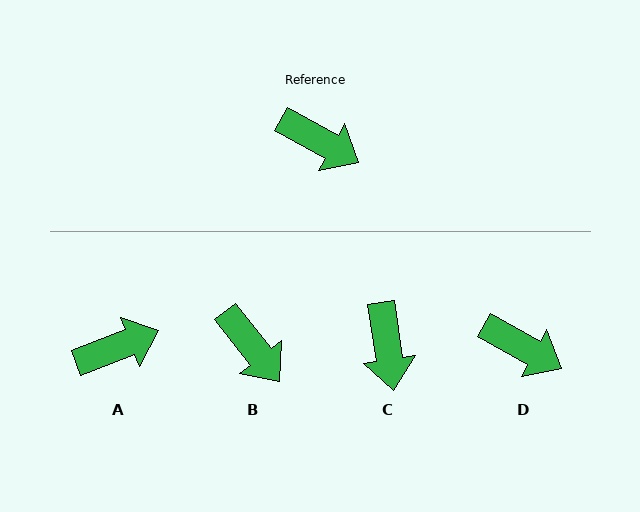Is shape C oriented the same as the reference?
No, it is off by about 53 degrees.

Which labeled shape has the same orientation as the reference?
D.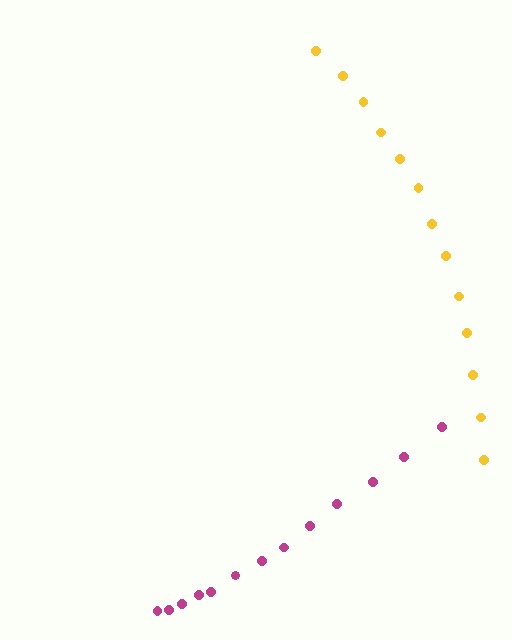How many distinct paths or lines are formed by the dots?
There are 2 distinct paths.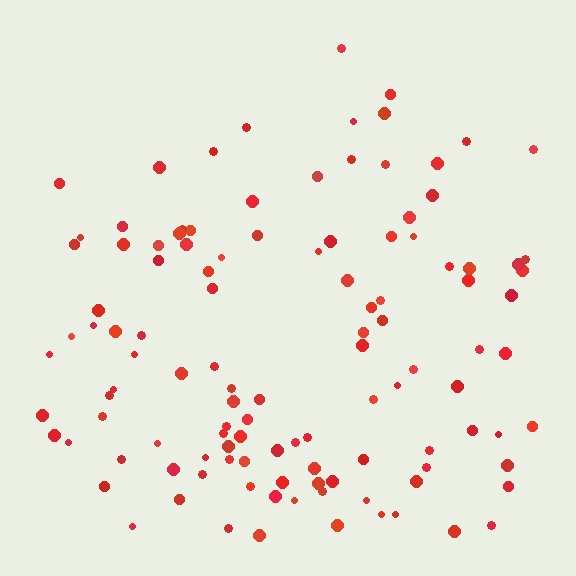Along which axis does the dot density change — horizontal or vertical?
Vertical.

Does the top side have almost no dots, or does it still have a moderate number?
Still a moderate number, just noticeably fewer than the bottom.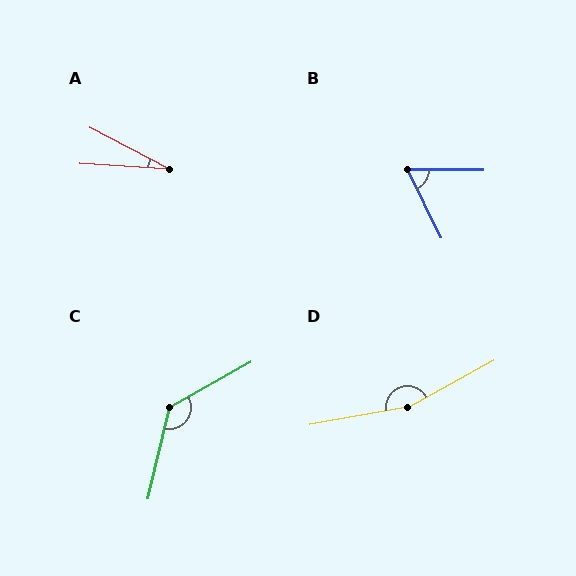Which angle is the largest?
D, at approximately 161 degrees.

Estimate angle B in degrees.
Approximately 64 degrees.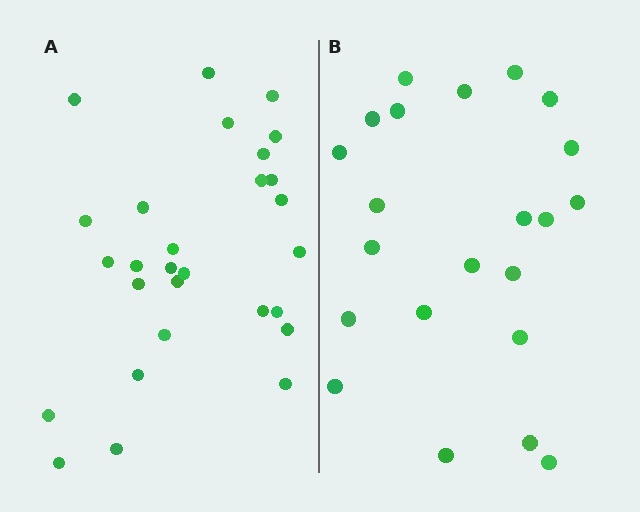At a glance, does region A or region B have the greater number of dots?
Region A (the left region) has more dots.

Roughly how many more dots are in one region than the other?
Region A has about 6 more dots than region B.